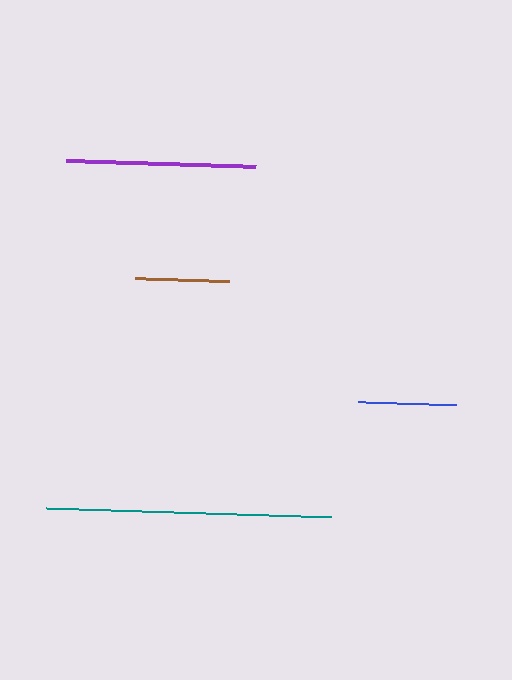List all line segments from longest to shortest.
From longest to shortest: teal, purple, blue, brown.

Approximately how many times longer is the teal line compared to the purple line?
The teal line is approximately 1.5 times the length of the purple line.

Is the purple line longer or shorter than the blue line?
The purple line is longer than the blue line.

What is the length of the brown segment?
The brown segment is approximately 93 pixels long.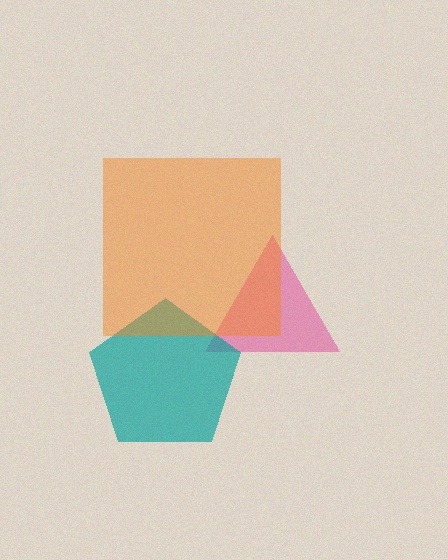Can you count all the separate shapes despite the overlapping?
Yes, there are 3 separate shapes.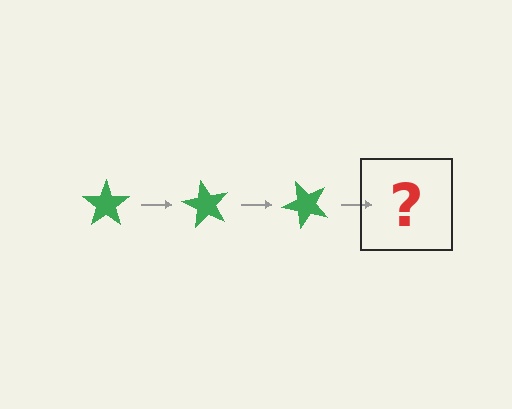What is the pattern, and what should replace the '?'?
The pattern is that the star rotates 60 degrees each step. The '?' should be a green star rotated 180 degrees.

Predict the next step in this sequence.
The next step is a green star rotated 180 degrees.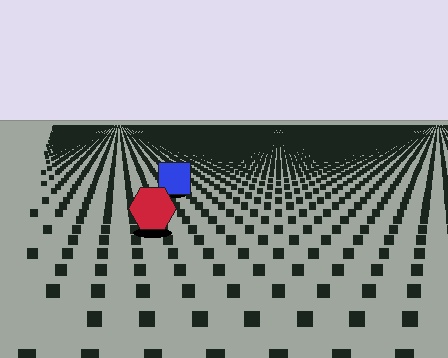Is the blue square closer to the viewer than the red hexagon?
No. The red hexagon is closer — you can tell from the texture gradient: the ground texture is coarser near it.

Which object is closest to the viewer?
The red hexagon is closest. The texture marks near it are larger and more spread out.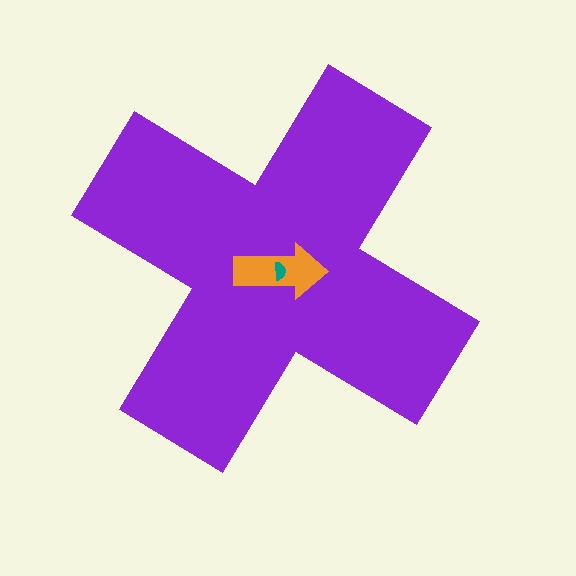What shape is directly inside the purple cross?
The orange arrow.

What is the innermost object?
The teal semicircle.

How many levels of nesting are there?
3.